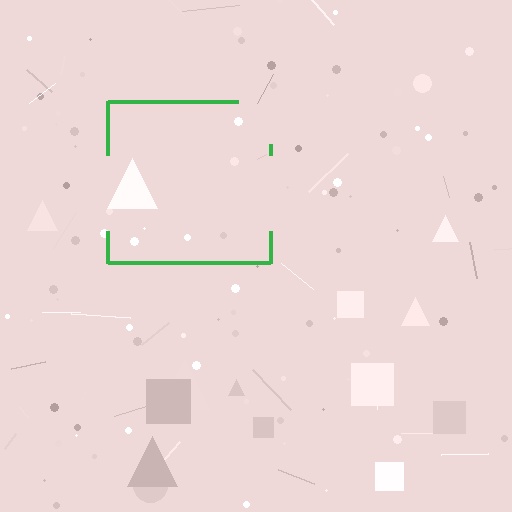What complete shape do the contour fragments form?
The contour fragments form a square.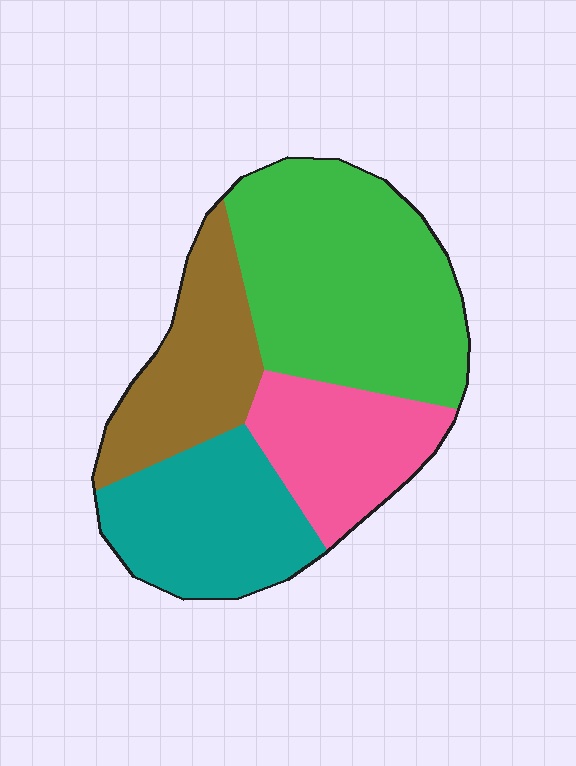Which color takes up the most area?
Green, at roughly 40%.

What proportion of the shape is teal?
Teal covers 23% of the shape.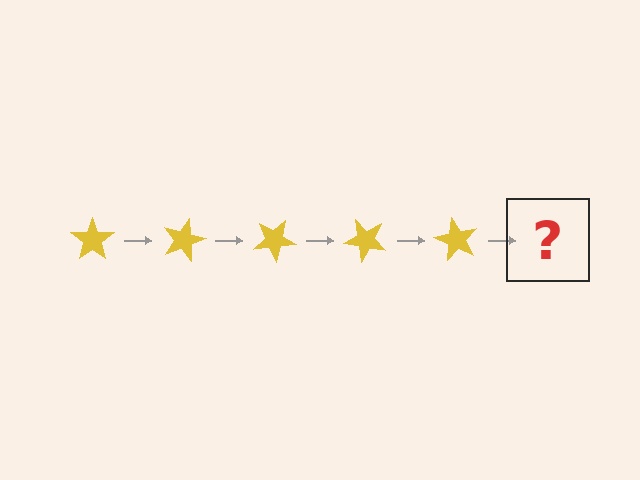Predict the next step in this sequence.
The next step is a yellow star rotated 75 degrees.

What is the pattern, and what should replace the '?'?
The pattern is that the star rotates 15 degrees each step. The '?' should be a yellow star rotated 75 degrees.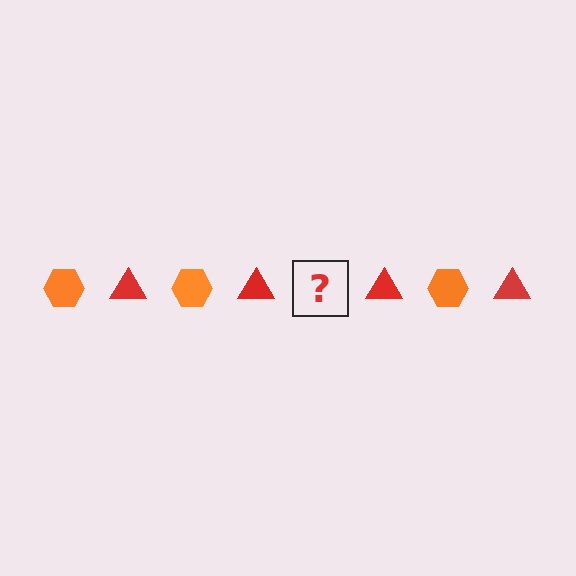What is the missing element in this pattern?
The missing element is an orange hexagon.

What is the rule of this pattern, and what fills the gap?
The rule is that the pattern alternates between orange hexagon and red triangle. The gap should be filled with an orange hexagon.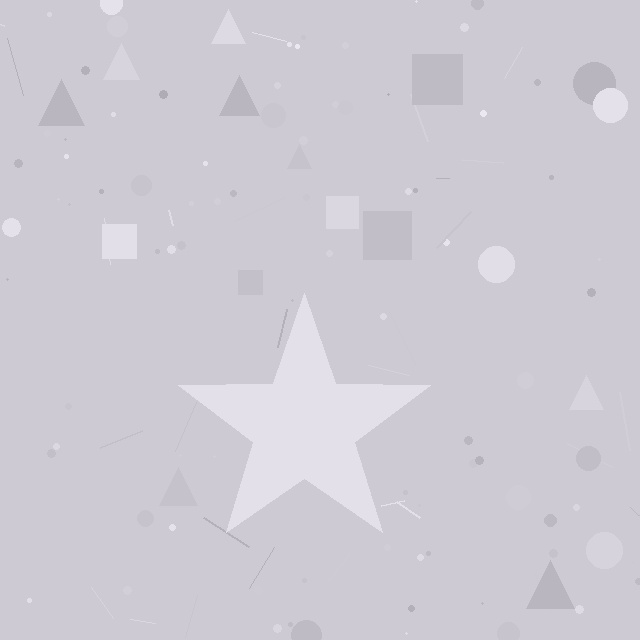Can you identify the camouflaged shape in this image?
The camouflaged shape is a star.